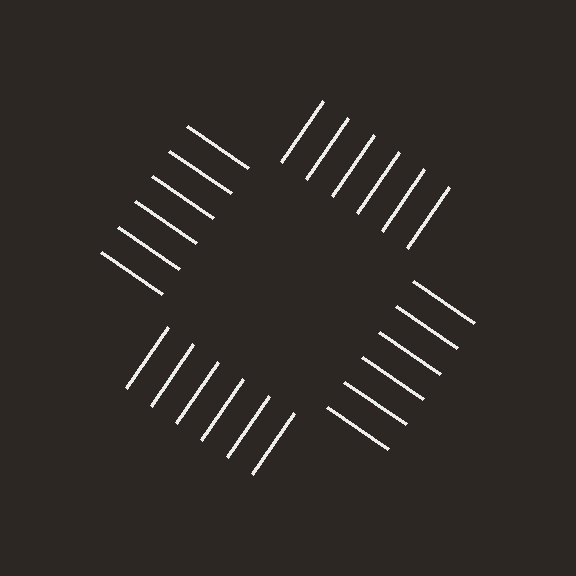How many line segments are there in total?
24 — 6 along each of the 4 edges.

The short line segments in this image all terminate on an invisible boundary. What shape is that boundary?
An illusory square — the line segments terminate on its edges but no continuous stroke is drawn.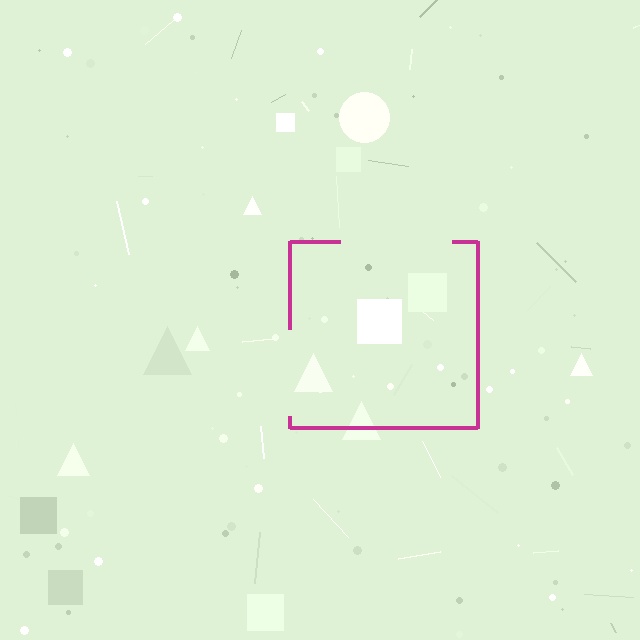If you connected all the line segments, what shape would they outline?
They would outline a square.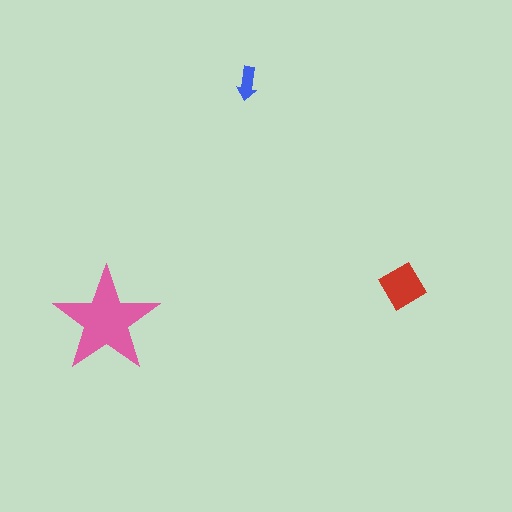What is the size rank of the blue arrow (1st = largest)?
3rd.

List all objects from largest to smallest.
The pink star, the red diamond, the blue arrow.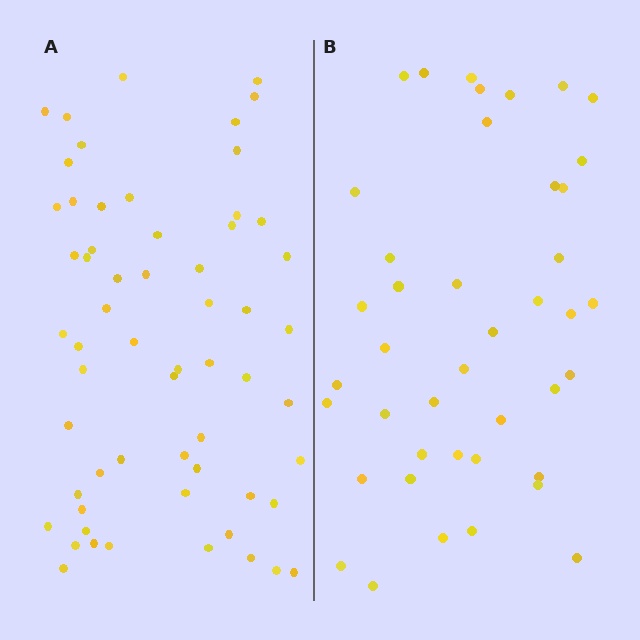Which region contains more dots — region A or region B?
Region A (the left region) has more dots.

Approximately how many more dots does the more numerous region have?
Region A has approximately 20 more dots than region B.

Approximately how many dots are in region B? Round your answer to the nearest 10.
About 40 dots. (The exact count is 42, which rounds to 40.)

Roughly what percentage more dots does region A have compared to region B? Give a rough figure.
About 45% more.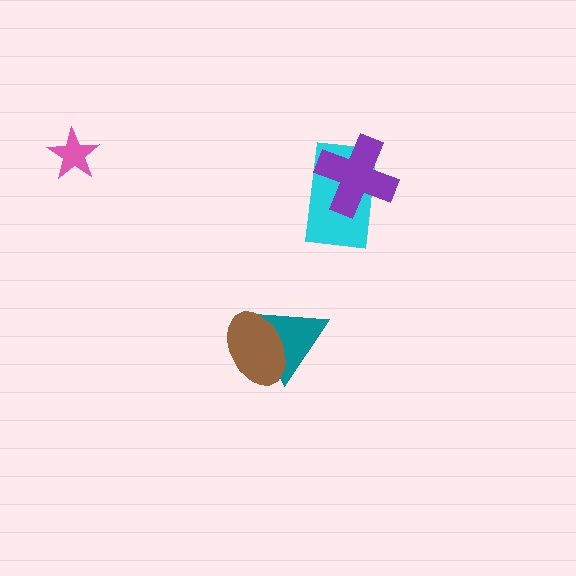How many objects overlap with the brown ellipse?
1 object overlaps with the brown ellipse.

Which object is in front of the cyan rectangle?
The purple cross is in front of the cyan rectangle.